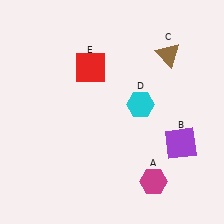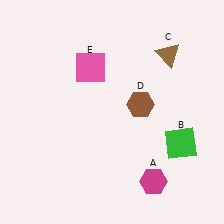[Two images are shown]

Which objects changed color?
B changed from purple to green. D changed from cyan to brown. E changed from red to pink.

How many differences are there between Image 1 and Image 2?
There are 3 differences between the two images.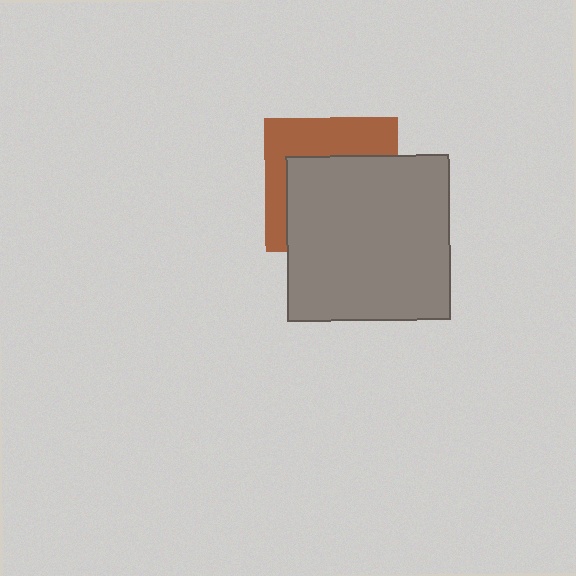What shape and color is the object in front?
The object in front is a gray rectangle.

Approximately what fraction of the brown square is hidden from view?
Roughly 60% of the brown square is hidden behind the gray rectangle.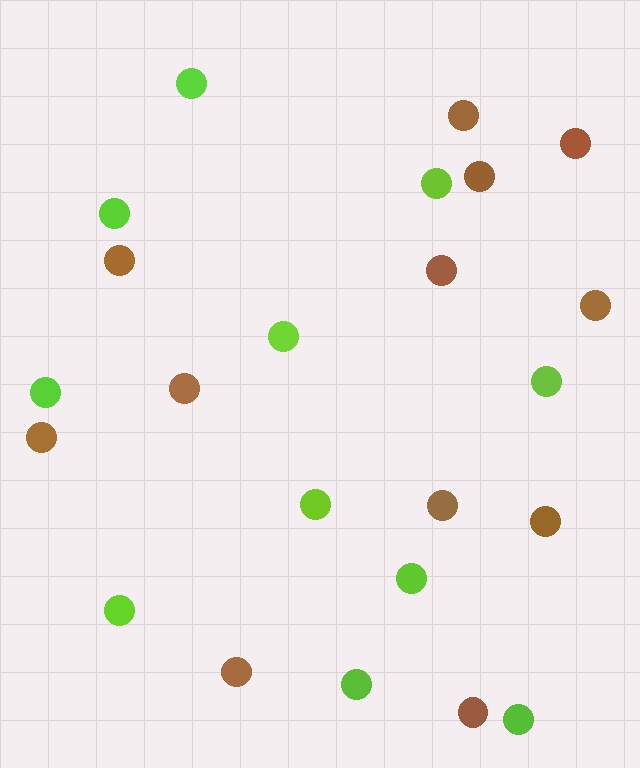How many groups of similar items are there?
There are 2 groups: one group of lime circles (11) and one group of brown circles (12).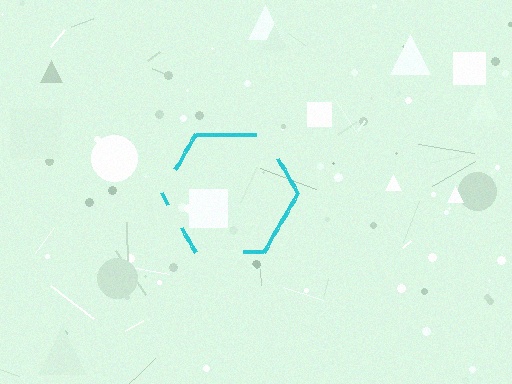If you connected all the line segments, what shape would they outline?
They would outline a hexagon.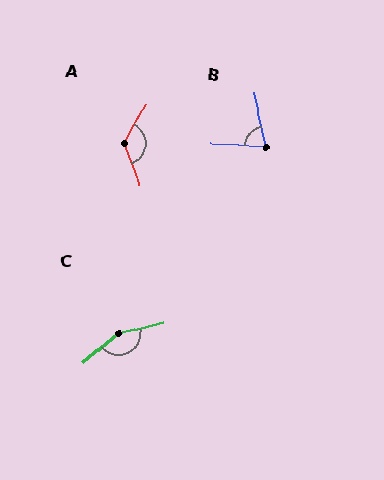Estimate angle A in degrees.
Approximately 129 degrees.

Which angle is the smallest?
B, at approximately 75 degrees.